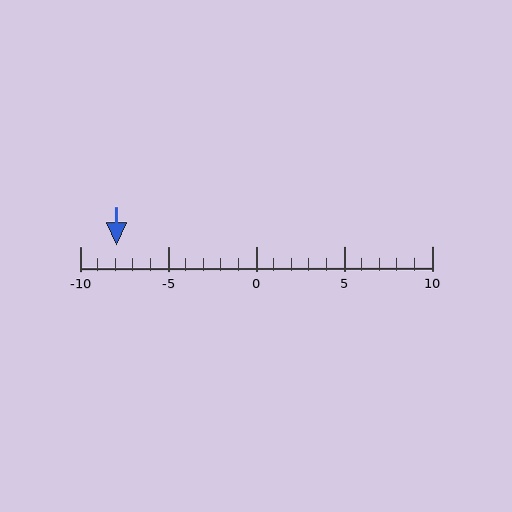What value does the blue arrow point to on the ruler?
The blue arrow points to approximately -8.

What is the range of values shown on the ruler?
The ruler shows values from -10 to 10.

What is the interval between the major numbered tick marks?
The major tick marks are spaced 5 units apart.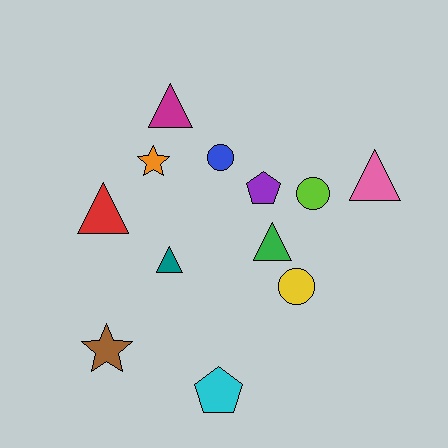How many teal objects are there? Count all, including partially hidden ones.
There is 1 teal object.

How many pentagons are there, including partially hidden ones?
There are 2 pentagons.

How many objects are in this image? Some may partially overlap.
There are 12 objects.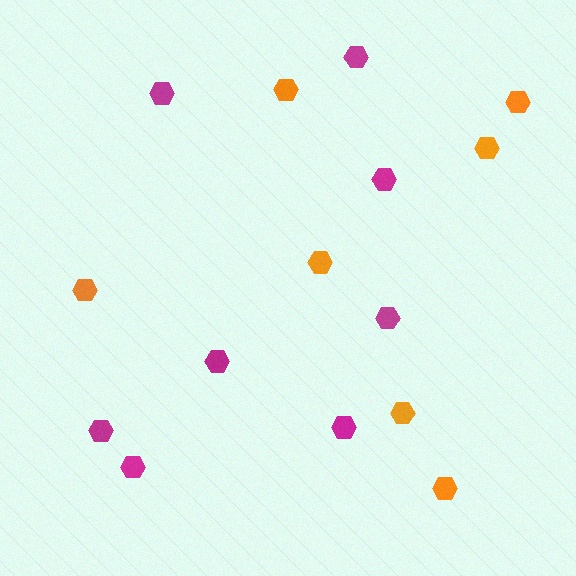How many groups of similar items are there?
There are 2 groups: one group of orange hexagons (7) and one group of magenta hexagons (8).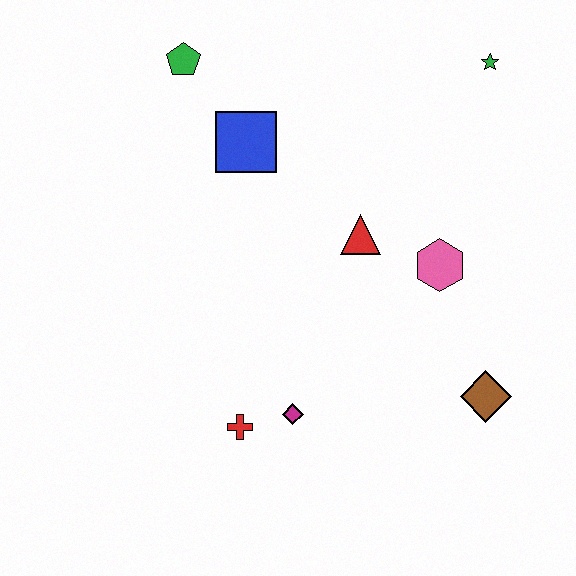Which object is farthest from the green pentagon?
The brown diamond is farthest from the green pentagon.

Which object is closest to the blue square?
The green pentagon is closest to the blue square.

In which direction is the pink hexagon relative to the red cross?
The pink hexagon is to the right of the red cross.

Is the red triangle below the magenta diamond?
No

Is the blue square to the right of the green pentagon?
Yes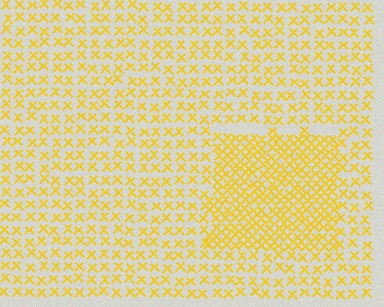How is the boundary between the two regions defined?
The boundary is defined by a change in element density (approximately 2.0x ratio). All elements are the same color, size, and shape.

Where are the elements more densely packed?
The elements are more densely packed inside the rectangle boundary.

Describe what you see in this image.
The image contains small yellow elements arranged at two different densities. A rectangle-shaped region is visible where the elements are more densely packed than the surrounding area.